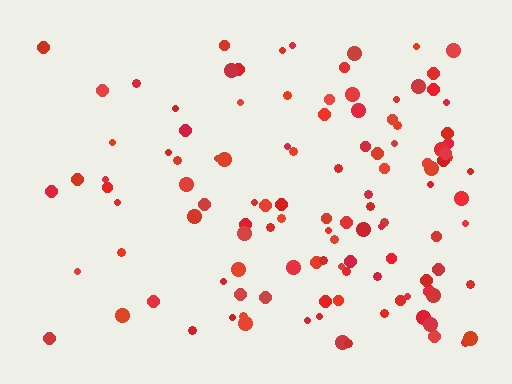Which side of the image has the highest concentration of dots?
The right.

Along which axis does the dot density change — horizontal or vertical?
Horizontal.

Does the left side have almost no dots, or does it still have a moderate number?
Still a moderate number, just noticeably fewer than the right.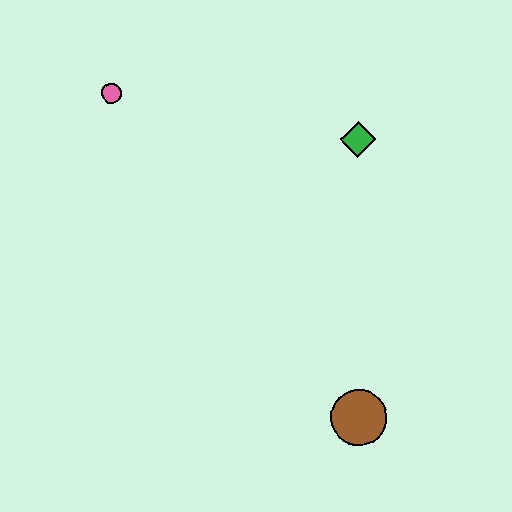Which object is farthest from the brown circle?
The pink circle is farthest from the brown circle.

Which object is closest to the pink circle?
The green diamond is closest to the pink circle.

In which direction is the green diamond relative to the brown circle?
The green diamond is above the brown circle.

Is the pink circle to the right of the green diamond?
No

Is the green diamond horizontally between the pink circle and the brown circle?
Yes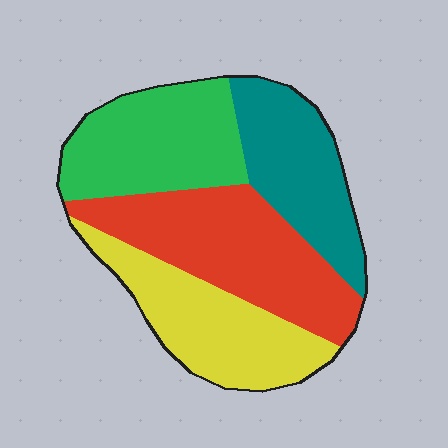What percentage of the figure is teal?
Teal takes up about one fifth (1/5) of the figure.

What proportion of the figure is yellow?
Yellow covers about 25% of the figure.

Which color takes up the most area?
Red, at roughly 30%.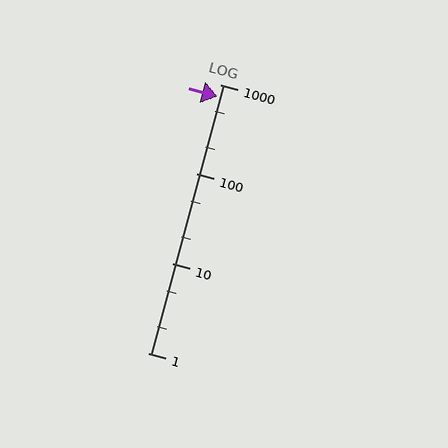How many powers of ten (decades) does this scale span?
The scale spans 3 decades, from 1 to 1000.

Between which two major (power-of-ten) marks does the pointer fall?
The pointer is between 100 and 1000.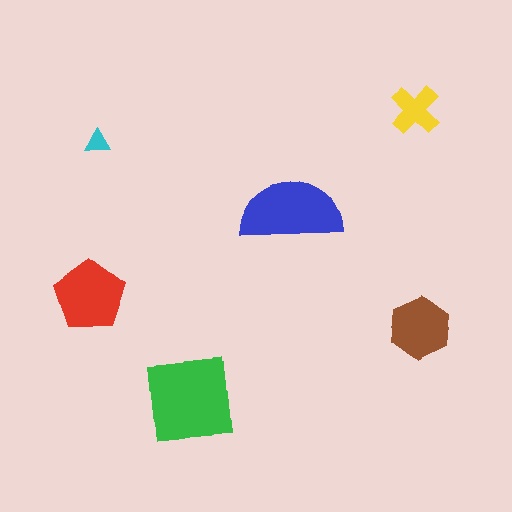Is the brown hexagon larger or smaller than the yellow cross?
Larger.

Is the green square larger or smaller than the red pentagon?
Larger.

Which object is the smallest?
The cyan triangle.